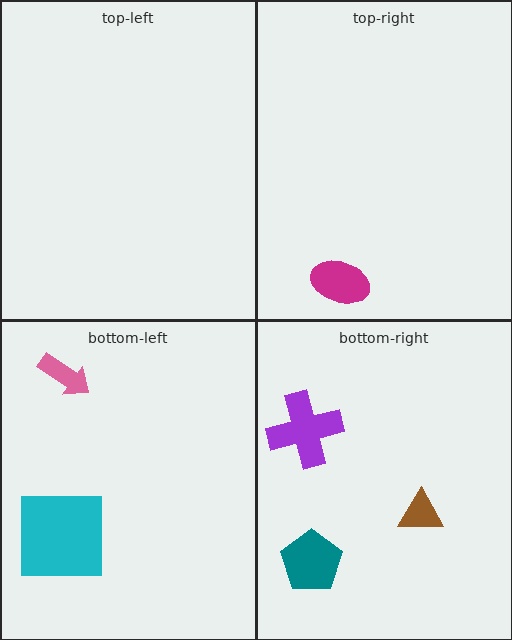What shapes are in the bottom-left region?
The cyan square, the pink arrow.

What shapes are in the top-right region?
The magenta ellipse.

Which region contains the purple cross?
The bottom-right region.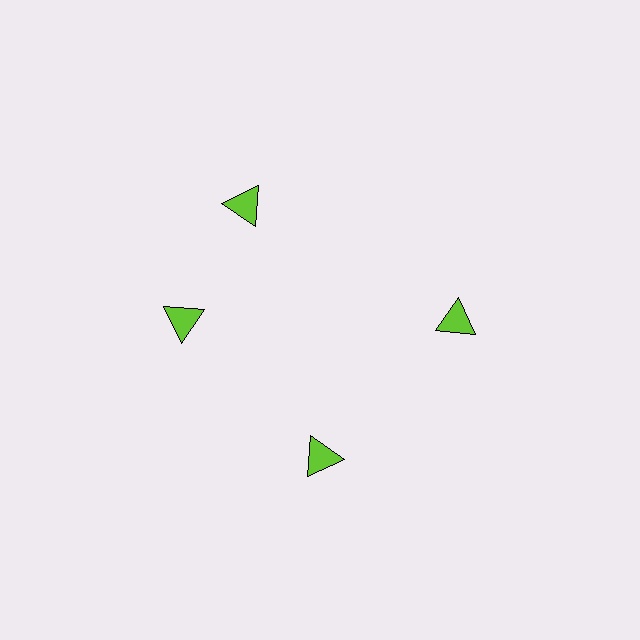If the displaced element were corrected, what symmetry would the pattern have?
It would have 4-fold rotational symmetry — the pattern would map onto itself every 90 degrees.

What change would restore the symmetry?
The symmetry would be restored by rotating it back into even spacing with its neighbors so that all 4 triangles sit at equal angles and equal distance from the center.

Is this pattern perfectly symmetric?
No. The 4 lime triangles are arranged in a ring, but one element near the 12 o'clock position is rotated out of alignment along the ring, breaking the 4-fold rotational symmetry.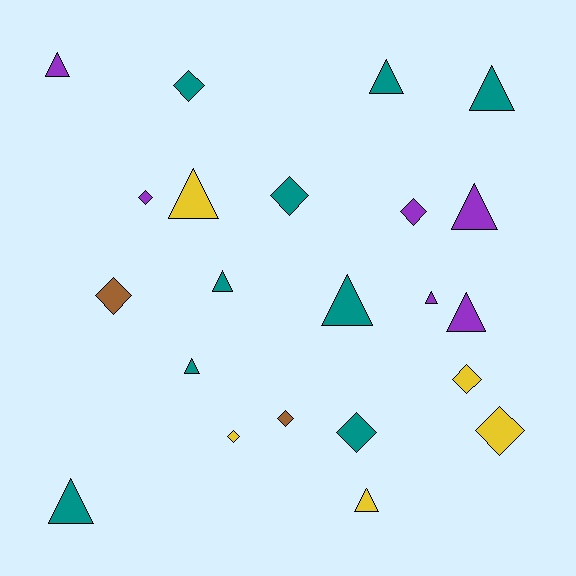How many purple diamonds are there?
There are 2 purple diamonds.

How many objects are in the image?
There are 22 objects.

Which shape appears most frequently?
Triangle, with 12 objects.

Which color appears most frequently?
Teal, with 9 objects.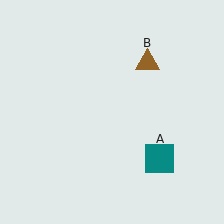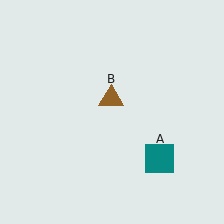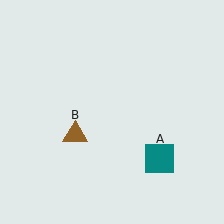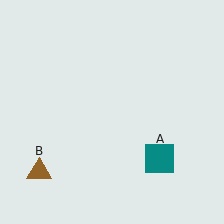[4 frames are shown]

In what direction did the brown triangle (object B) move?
The brown triangle (object B) moved down and to the left.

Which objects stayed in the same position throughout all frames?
Teal square (object A) remained stationary.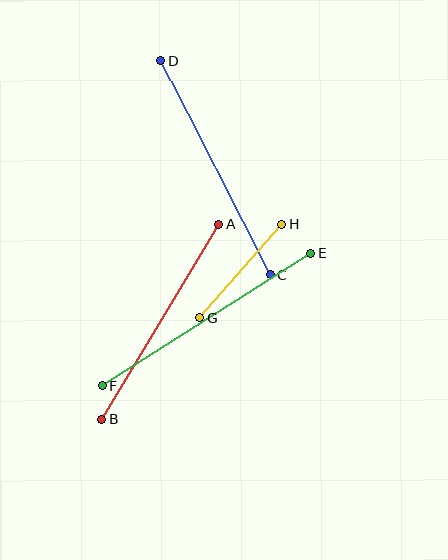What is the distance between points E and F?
The distance is approximately 247 pixels.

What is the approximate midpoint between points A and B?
The midpoint is at approximately (160, 322) pixels.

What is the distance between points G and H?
The distance is approximately 124 pixels.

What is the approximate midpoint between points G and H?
The midpoint is at approximately (241, 271) pixels.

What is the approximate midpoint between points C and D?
The midpoint is at approximately (216, 168) pixels.